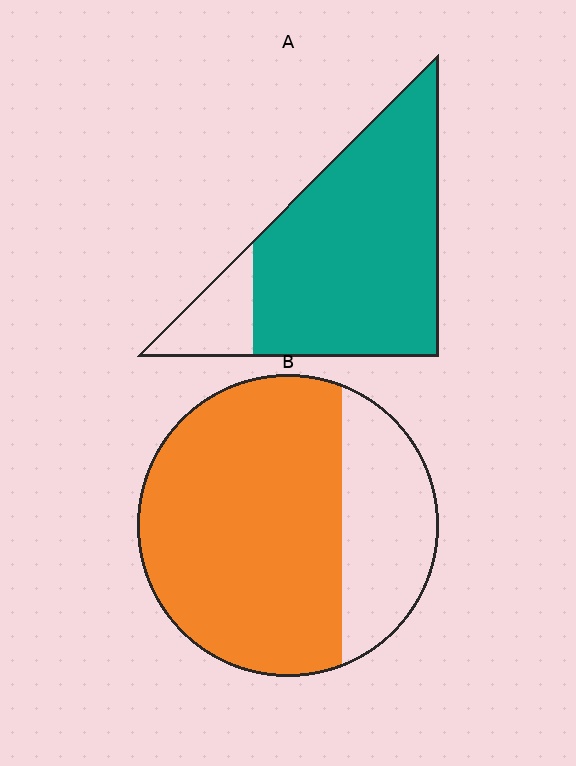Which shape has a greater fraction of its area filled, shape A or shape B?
Shape A.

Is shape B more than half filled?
Yes.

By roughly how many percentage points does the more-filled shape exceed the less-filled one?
By roughly 15 percentage points (A over B).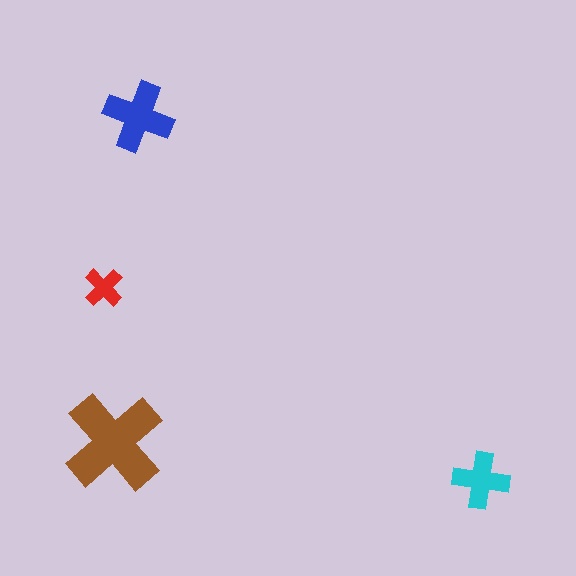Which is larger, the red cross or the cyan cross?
The cyan one.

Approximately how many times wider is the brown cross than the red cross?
About 2.5 times wider.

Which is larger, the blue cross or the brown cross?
The brown one.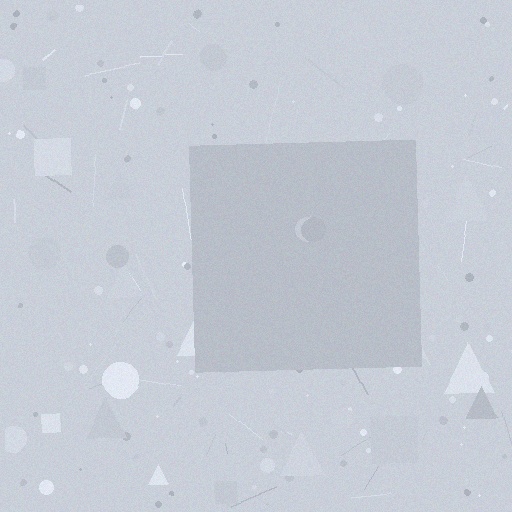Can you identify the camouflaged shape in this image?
The camouflaged shape is a square.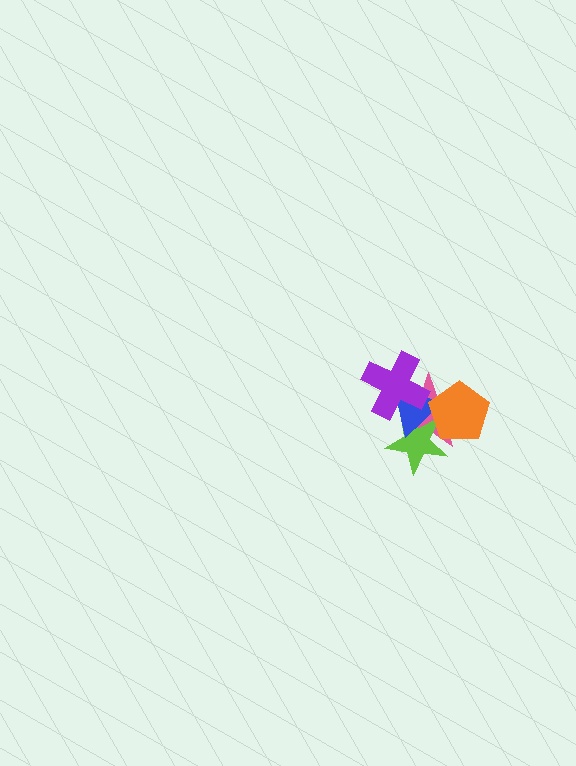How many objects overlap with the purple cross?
3 objects overlap with the purple cross.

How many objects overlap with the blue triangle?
4 objects overlap with the blue triangle.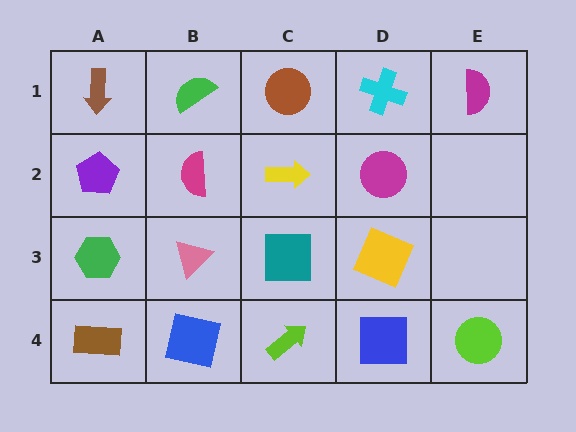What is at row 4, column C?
A lime arrow.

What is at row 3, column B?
A pink triangle.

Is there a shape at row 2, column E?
No, that cell is empty.